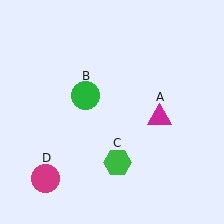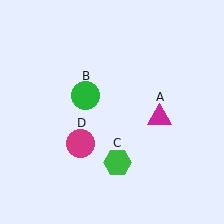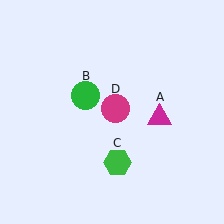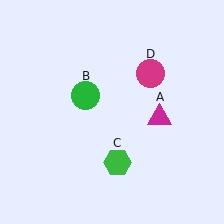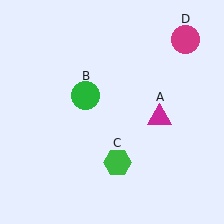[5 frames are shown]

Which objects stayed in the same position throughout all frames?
Magenta triangle (object A) and green circle (object B) and green hexagon (object C) remained stationary.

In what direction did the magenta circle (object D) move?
The magenta circle (object D) moved up and to the right.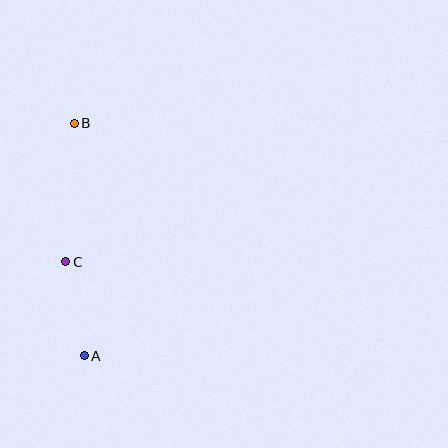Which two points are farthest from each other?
Points A and B are farthest from each other.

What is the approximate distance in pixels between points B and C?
The distance between B and C is approximately 139 pixels.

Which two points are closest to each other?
Points A and C are closest to each other.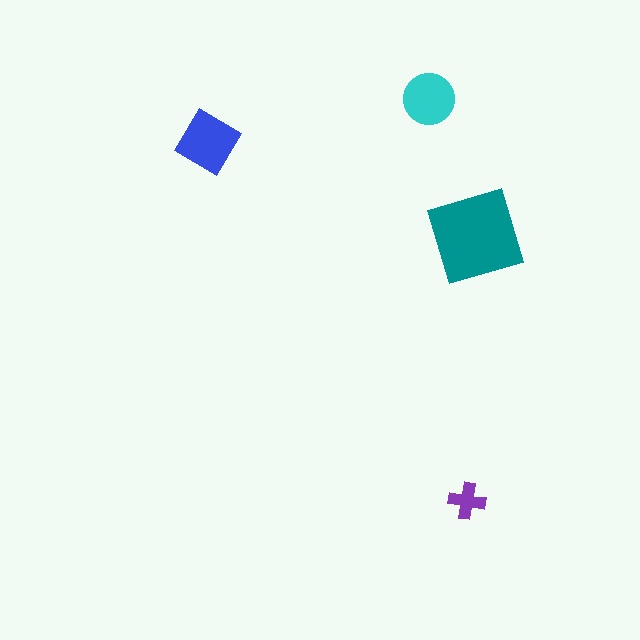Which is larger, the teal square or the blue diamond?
The teal square.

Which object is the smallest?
The purple cross.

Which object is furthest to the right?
The teal square is rightmost.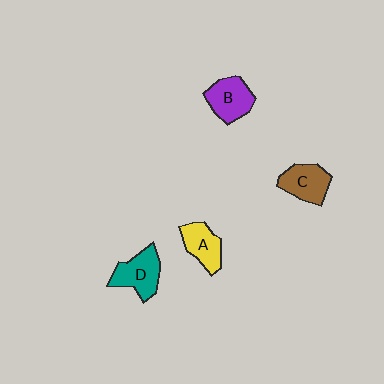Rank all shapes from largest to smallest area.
From largest to smallest: D (teal), B (purple), C (brown), A (yellow).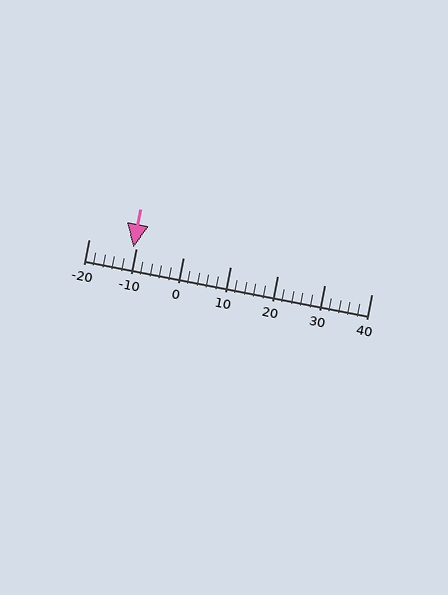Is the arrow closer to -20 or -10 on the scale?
The arrow is closer to -10.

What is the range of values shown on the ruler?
The ruler shows values from -20 to 40.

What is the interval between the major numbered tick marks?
The major tick marks are spaced 10 units apart.